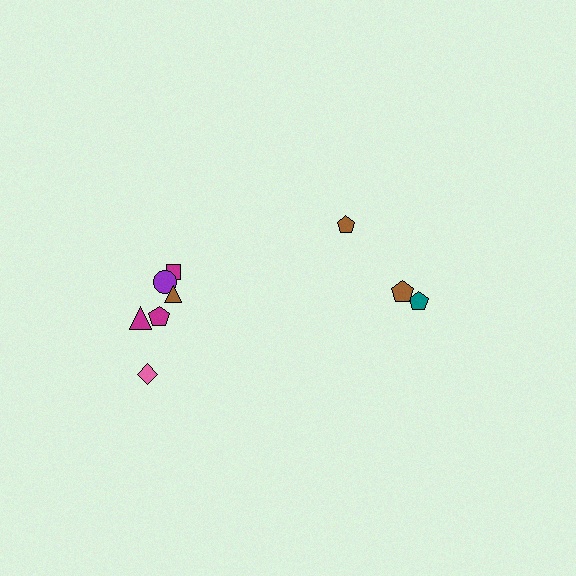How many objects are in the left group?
There are 6 objects.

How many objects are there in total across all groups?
There are 9 objects.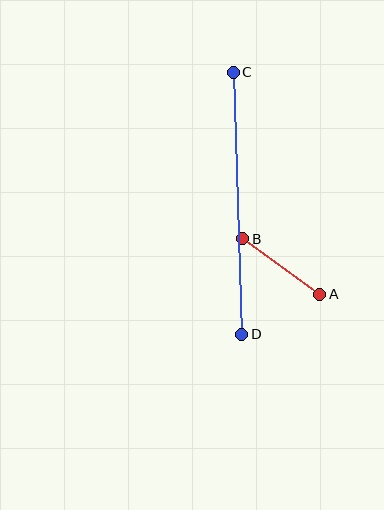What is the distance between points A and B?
The distance is approximately 95 pixels.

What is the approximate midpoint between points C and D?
The midpoint is at approximately (238, 203) pixels.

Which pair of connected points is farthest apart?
Points C and D are farthest apart.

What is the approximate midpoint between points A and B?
The midpoint is at approximately (281, 267) pixels.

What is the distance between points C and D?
The distance is approximately 262 pixels.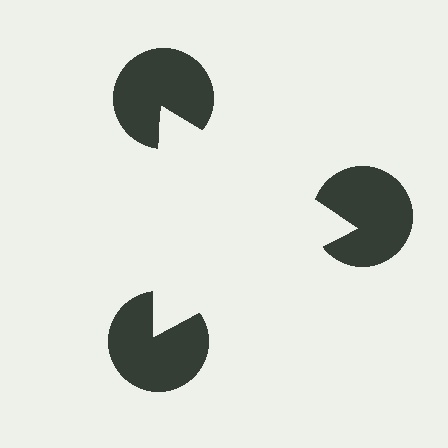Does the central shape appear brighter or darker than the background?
It typically appears slightly brighter than the background, even though no actual brightness change is drawn.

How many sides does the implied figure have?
3 sides.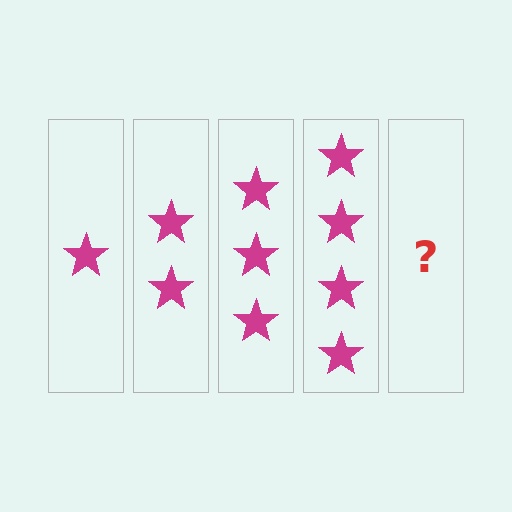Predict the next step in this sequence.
The next step is 5 stars.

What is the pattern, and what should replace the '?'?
The pattern is that each step adds one more star. The '?' should be 5 stars.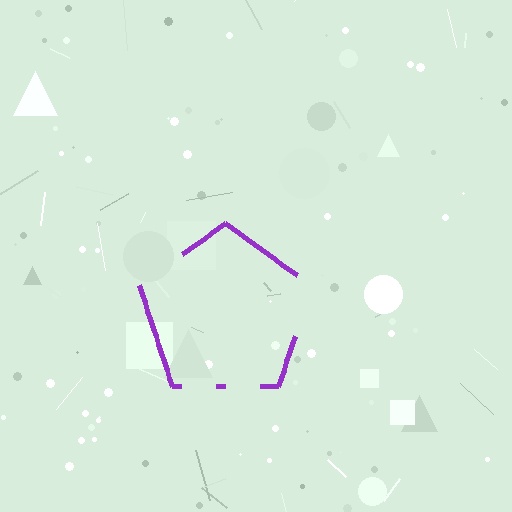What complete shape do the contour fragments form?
The contour fragments form a pentagon.